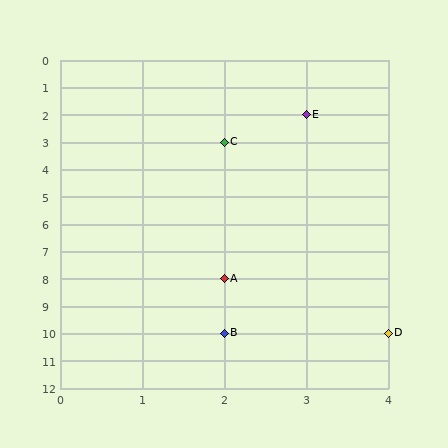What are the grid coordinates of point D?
Point D is at grid coordinates (4, 10).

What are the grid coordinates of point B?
Point B is at grid coordinates (2, 10).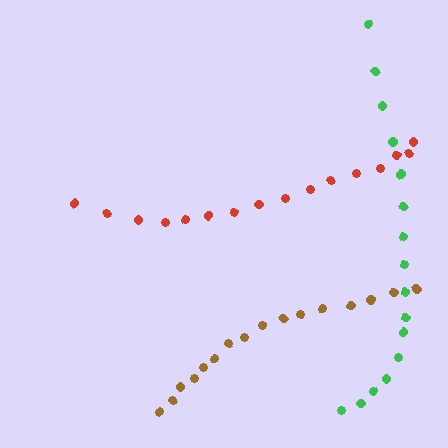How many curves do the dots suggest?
There are 3 distinct paths.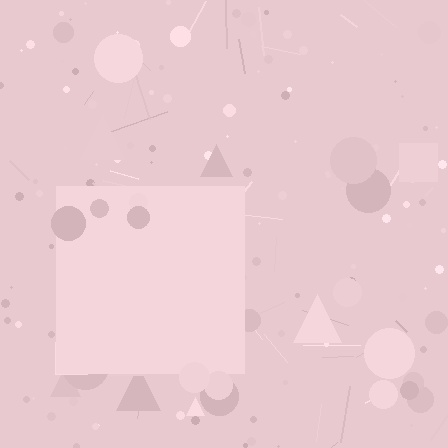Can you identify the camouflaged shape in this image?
The camouflaged shape is a square.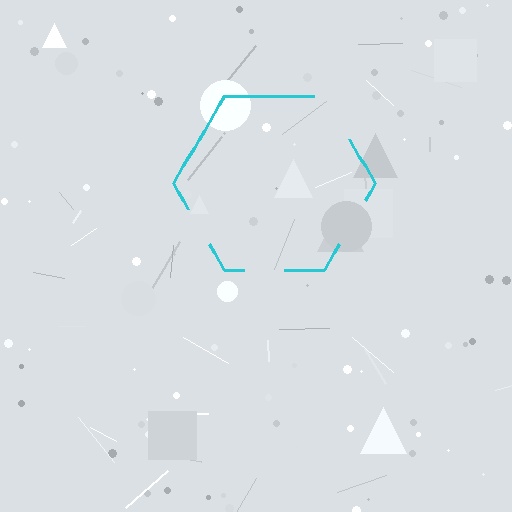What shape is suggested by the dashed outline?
The dashed outline suggests a hexagon.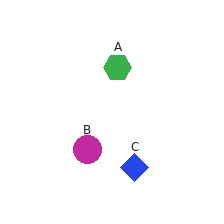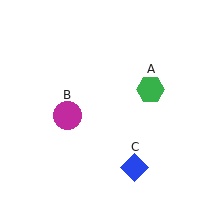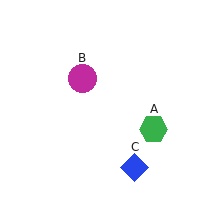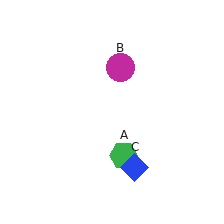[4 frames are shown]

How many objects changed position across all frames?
2 objects changed position: green hexagon (object A), magenta circle (object B).